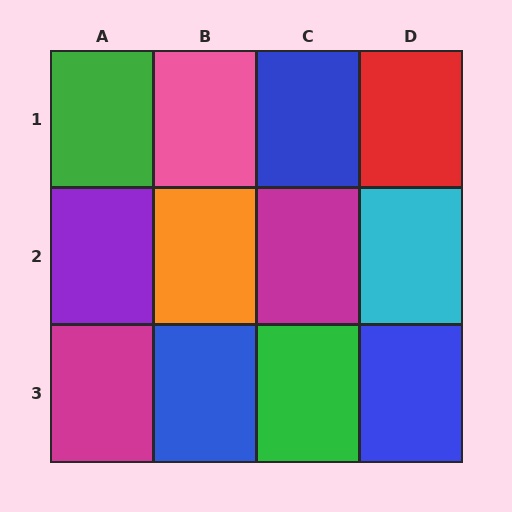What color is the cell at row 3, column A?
Magenta.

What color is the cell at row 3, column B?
Blue.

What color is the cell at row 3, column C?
Green.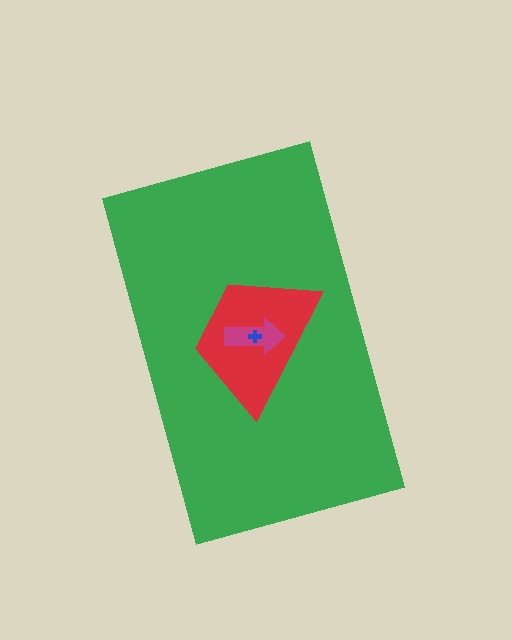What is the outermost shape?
The green rectangle.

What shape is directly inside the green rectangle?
The red trapezoid.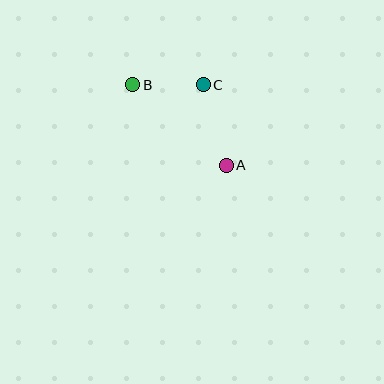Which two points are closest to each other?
Points B and C are closest to each other.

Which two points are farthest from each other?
Points A and B are farthest from each other.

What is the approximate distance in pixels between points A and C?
The distance between A and C is approximately 84 pixels.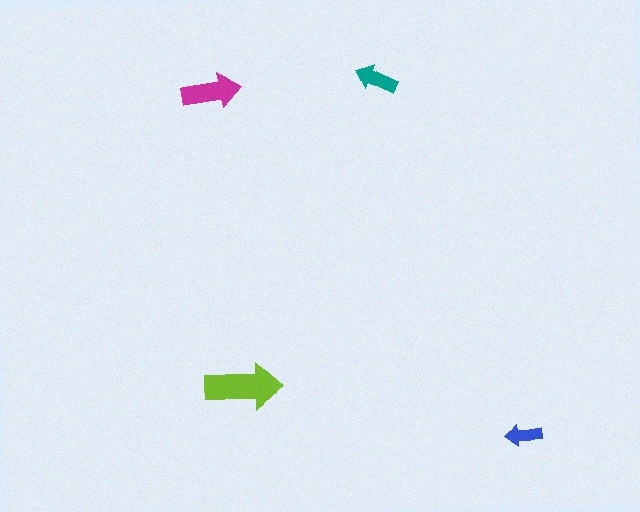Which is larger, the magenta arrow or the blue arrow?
The magenta one.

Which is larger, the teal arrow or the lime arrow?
The lime one.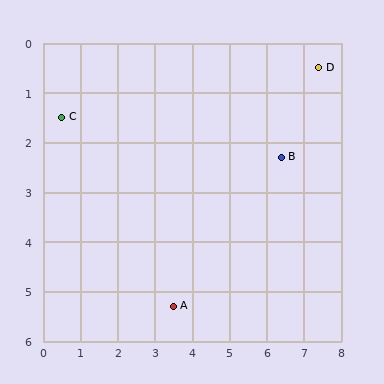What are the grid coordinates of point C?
Point C is at approximately (0.5, 1.5).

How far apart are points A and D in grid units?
Points A and D are about 6.2 grid units apart.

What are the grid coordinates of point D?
Point D is at approximately (7.4, 0.5).